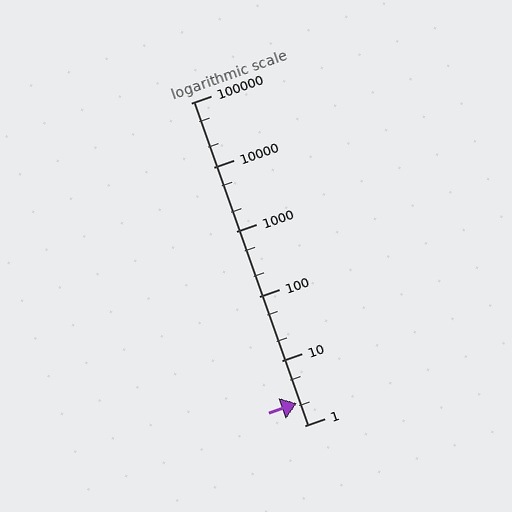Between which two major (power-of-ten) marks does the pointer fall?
The pointer is between 1 and 10.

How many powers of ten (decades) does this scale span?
The scale spans 5 decades, from 1 to 100000.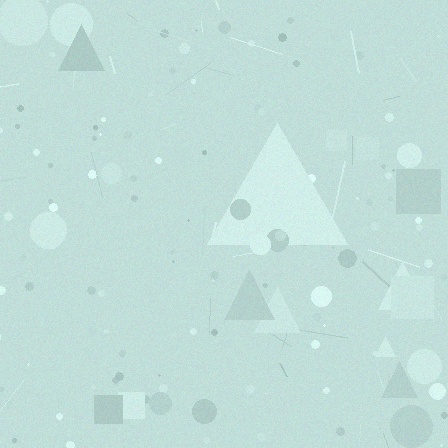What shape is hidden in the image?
A triangle is hidden in the image.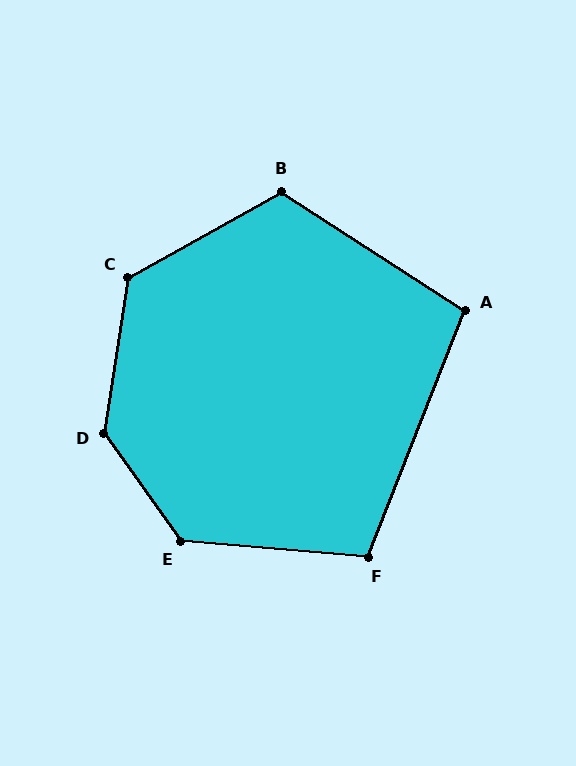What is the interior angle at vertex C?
Approximately 128 degrees (obtuse).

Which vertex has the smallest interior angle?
A, at approximately 101 degrees.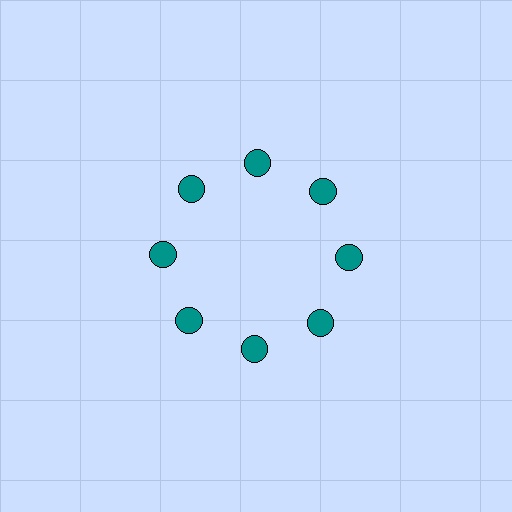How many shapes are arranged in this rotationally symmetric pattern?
There are 16 shapes, arranged in 8 groups of 2.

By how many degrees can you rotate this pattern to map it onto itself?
The pattern maps onto itself every 45 degrees of rotation.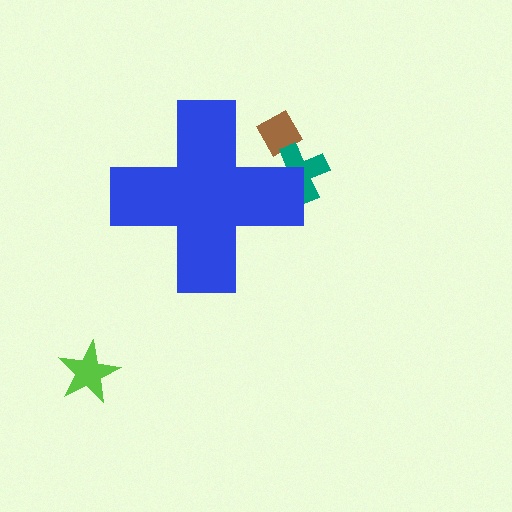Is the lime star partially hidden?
No, the lime star is fully visible.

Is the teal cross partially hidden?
Yes, the teal cross is partially hidden behind the blue cross.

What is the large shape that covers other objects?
A blue cross.